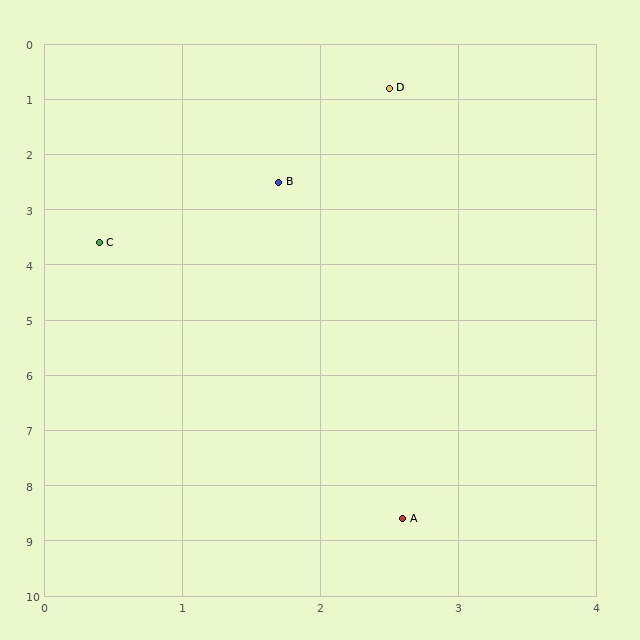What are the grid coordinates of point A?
Point A is at approximately (2.6, 8.6).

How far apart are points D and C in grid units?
Points D and C are about 3.5 grid units apart.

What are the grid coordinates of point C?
Point C is at approximately (0.4, 3.6).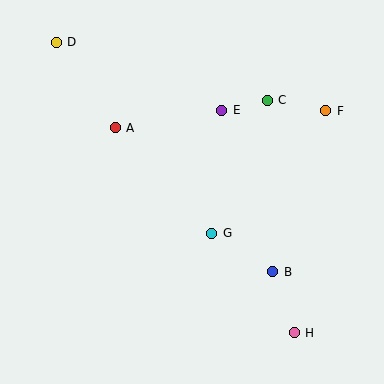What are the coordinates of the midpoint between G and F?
The midpoint between G and F is at (269, 172).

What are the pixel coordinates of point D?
Point D is at (56, 42).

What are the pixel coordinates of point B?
Point B is at (273, 272).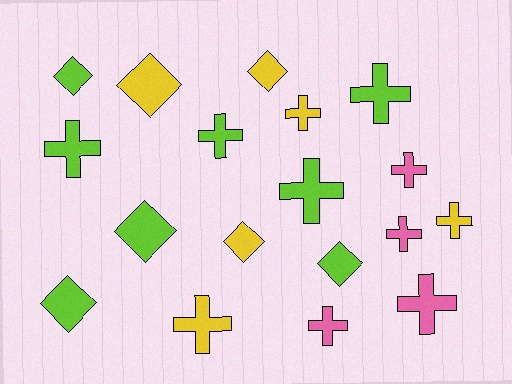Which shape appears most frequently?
Cross, with 11 objects.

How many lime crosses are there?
There are 4 lime crosses.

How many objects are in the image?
There are 18 objects.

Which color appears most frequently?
Lime, with 8 objects.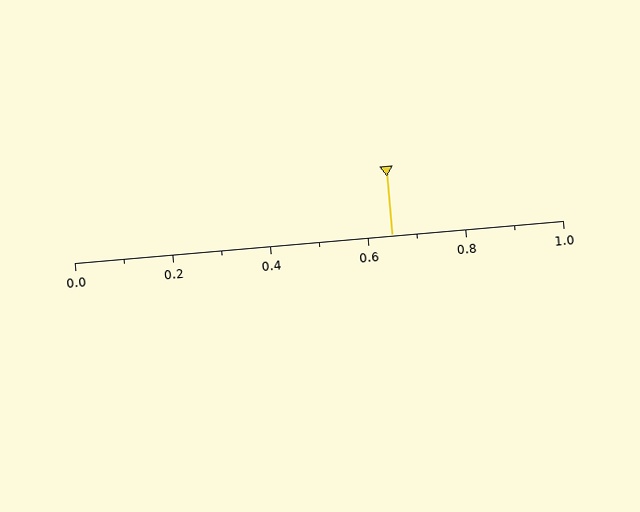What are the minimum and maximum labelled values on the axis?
The axis runs from 0.0 to 1.0.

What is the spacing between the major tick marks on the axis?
The major ticks are spaced 0.2 apart.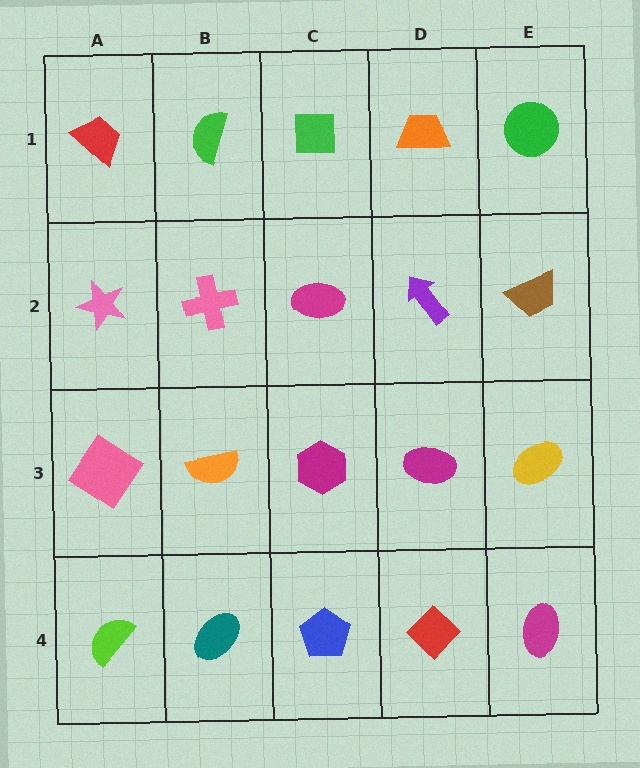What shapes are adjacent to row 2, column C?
A green square (row 1, column C), a magenta hexagon (row 3, column C), a pink cross (row 2, column B), a purple arrow (row 2, column D).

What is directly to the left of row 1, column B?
A red trapezoid.